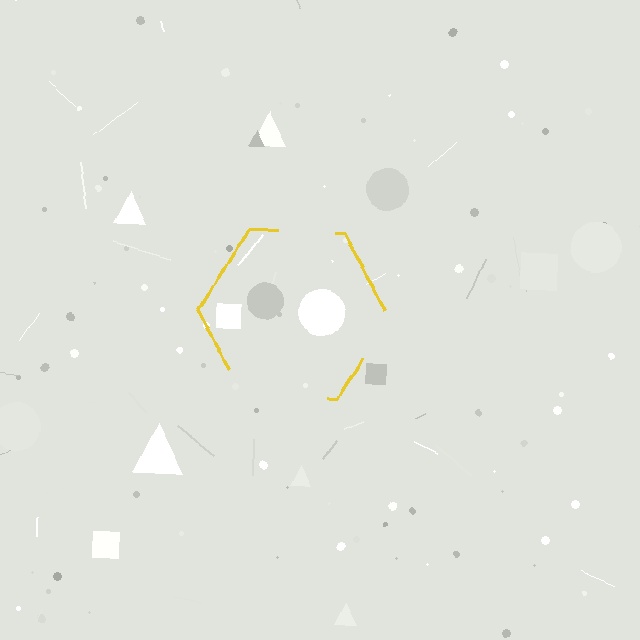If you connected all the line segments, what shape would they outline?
They would outline a hexagon.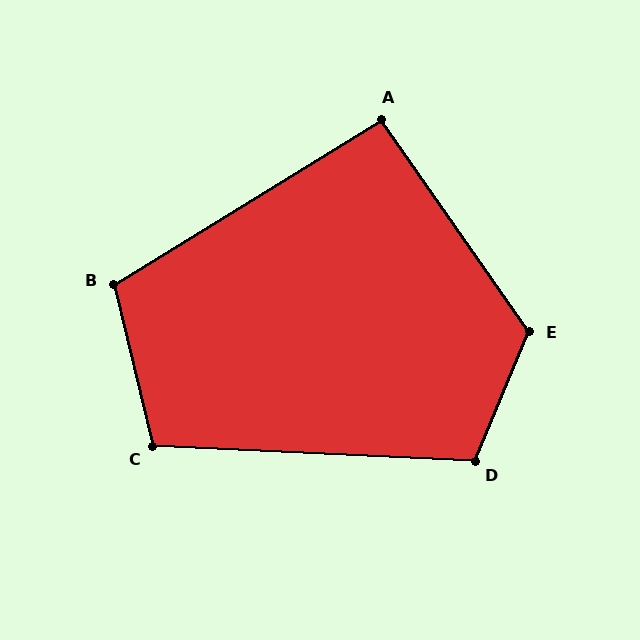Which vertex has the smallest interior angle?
A, at approximately 93 degrees.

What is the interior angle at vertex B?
Approximately 108 degrees (obtuse).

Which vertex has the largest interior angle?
E, at approximately 122 degrees.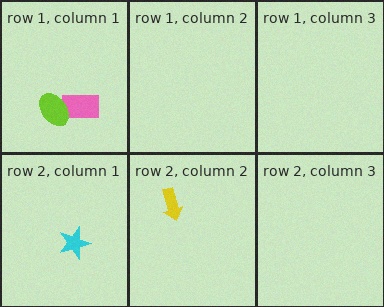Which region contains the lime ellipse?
The row 1, column 1 region.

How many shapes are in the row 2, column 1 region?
1.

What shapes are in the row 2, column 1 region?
The cyan star.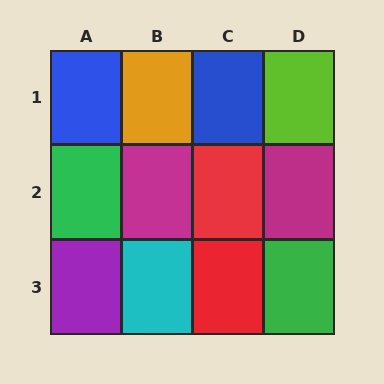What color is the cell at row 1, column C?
Blue.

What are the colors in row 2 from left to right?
Green, magenta, red, magenta.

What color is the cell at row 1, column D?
Lime.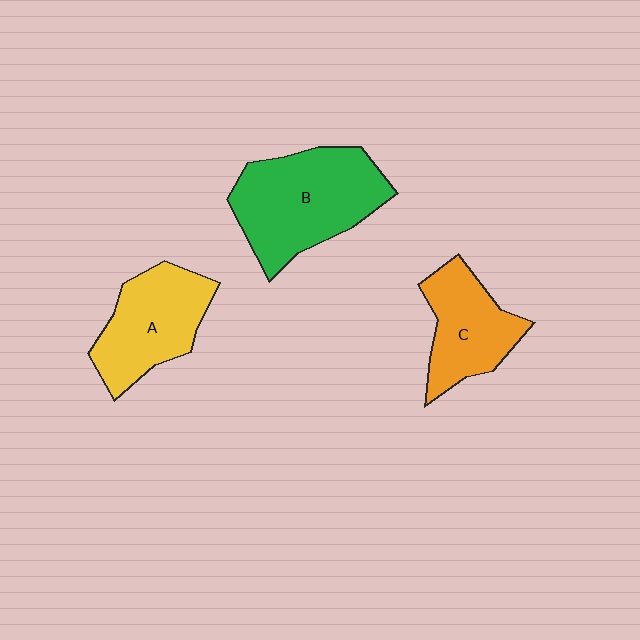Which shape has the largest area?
Shape B (green).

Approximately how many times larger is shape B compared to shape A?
Approximately 1.4 times.